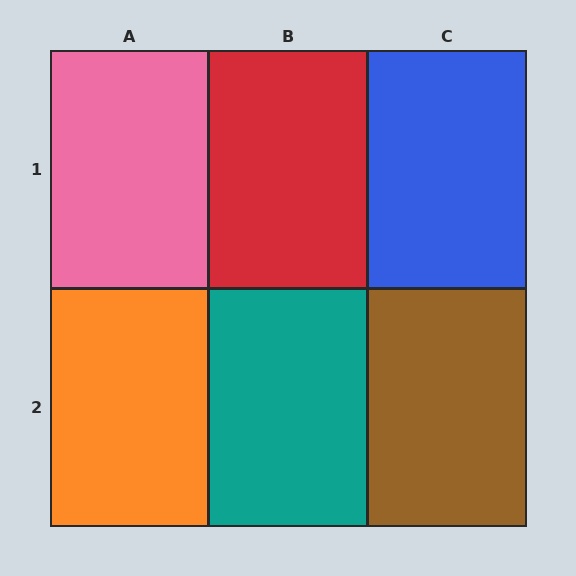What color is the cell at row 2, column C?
Brown.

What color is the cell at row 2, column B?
Teal.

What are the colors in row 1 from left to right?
Pink, red, blue.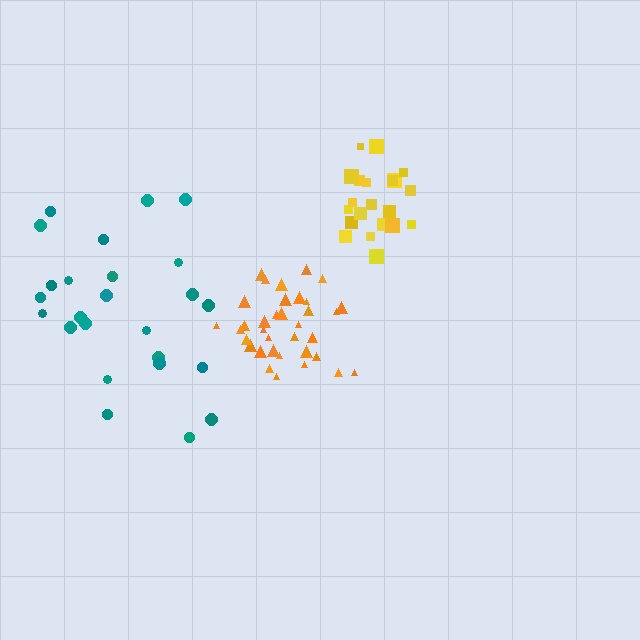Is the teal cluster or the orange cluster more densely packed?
Orange.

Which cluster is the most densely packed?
Orange.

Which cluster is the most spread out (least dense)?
Teal.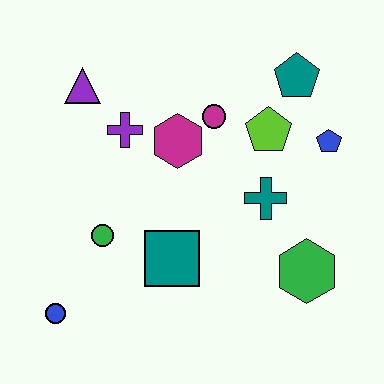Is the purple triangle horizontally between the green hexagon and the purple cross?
No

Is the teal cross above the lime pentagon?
No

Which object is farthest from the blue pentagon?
The blue circle is farthest from the blue pentagon.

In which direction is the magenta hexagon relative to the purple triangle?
The magenta hexagon is to the right of the purple triangle.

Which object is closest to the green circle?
The teal square is closest to the green circle.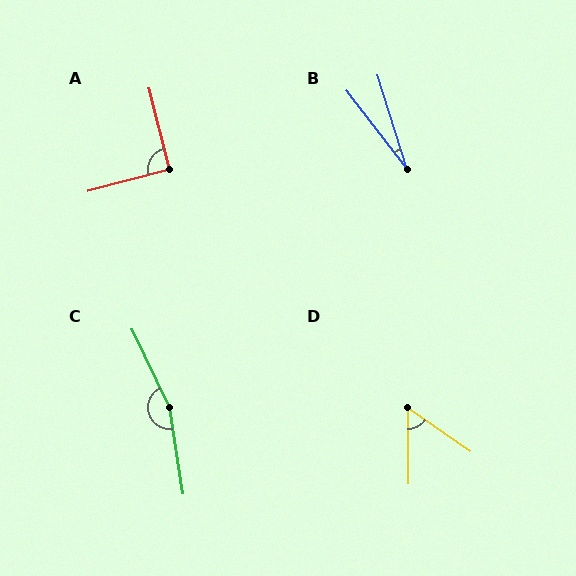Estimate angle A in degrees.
Approximately 91 degrees.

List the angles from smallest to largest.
B (20°), D (54°), A (91°), C (164°).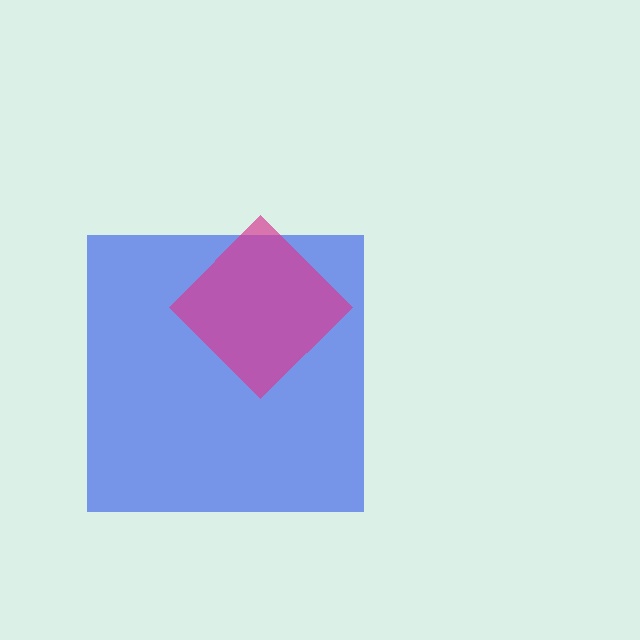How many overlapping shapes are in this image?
There are 2 overlapping shapes in the image.